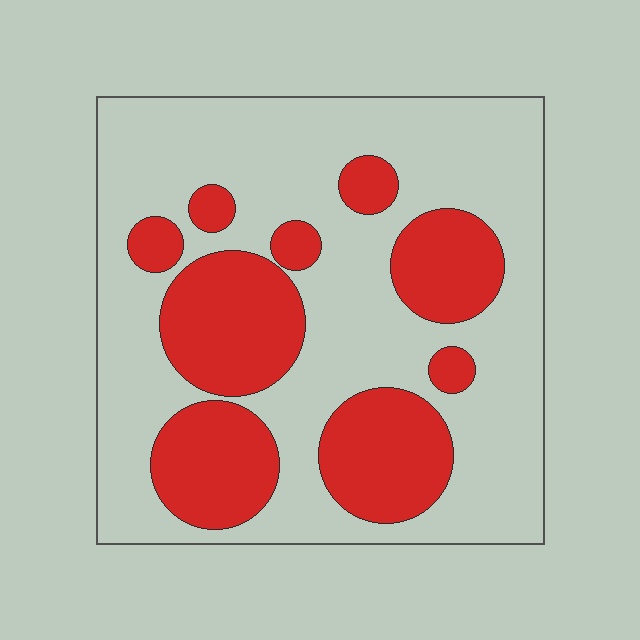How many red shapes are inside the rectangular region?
9.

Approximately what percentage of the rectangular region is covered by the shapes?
Approximately 35%.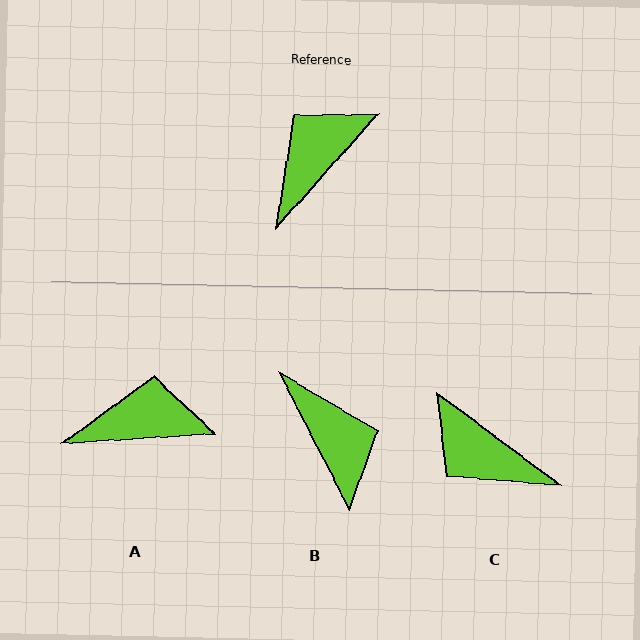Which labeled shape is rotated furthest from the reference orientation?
B, about 111 degrees away.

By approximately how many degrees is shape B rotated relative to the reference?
Approximately 111 degrees clockwise.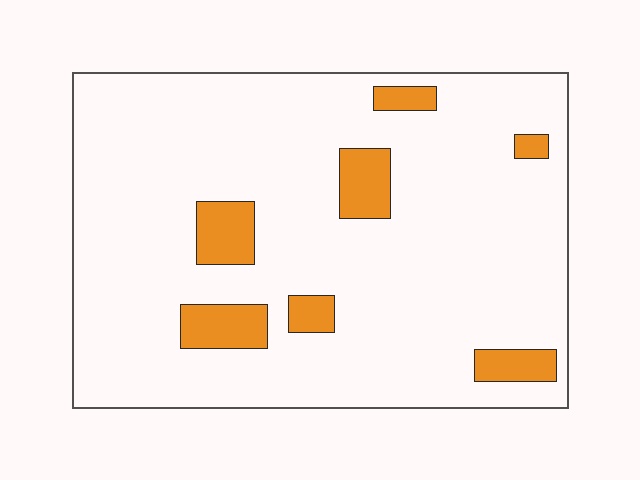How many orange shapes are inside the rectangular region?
7.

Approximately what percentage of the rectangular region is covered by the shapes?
Approximately 10%.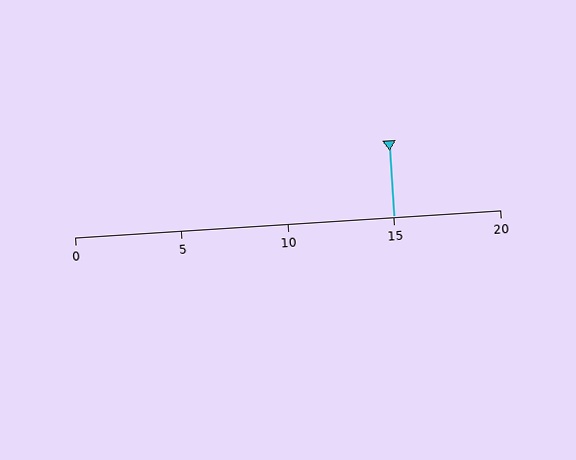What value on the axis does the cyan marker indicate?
The marker indicates approximately 15.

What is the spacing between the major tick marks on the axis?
The major ticks are spaced 5 apart.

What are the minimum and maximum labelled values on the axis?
The axis runs from 0 to 20.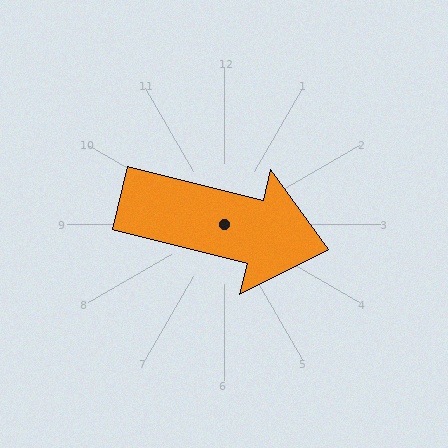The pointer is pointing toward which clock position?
Roughly 3 o'clock.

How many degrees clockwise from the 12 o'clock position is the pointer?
Approximately 104 degrees.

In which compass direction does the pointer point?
East.